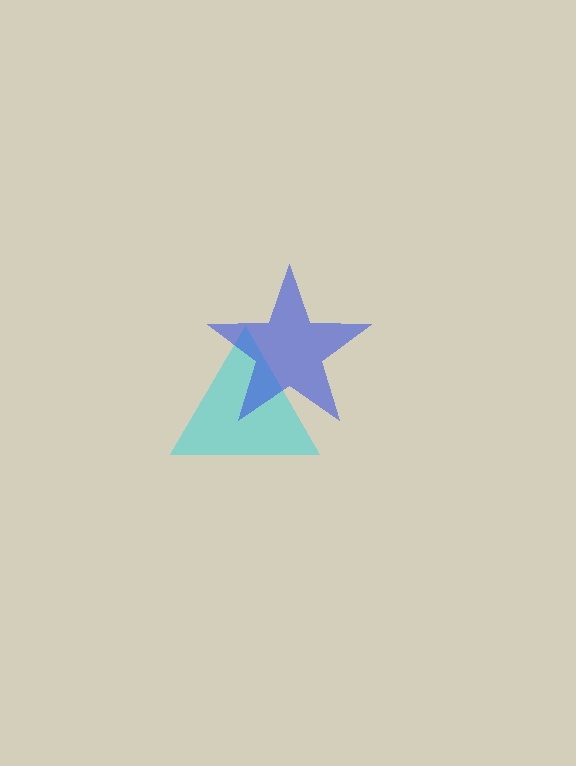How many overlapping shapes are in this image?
There are 2 overlapping shapes in the image.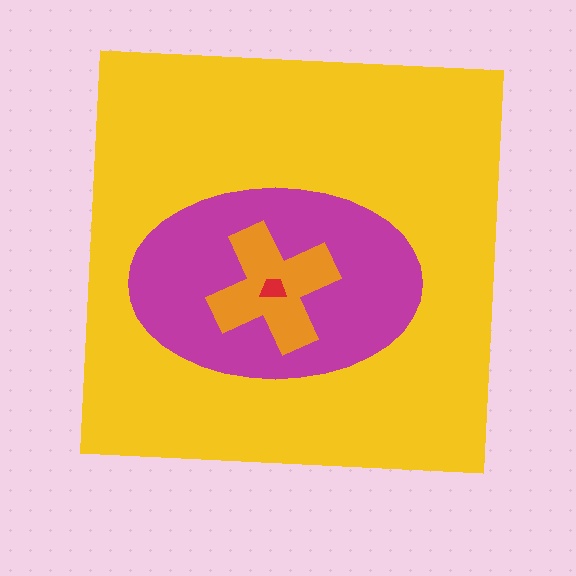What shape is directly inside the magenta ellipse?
The orange cross.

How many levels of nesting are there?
4.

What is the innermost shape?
The red trapezoid.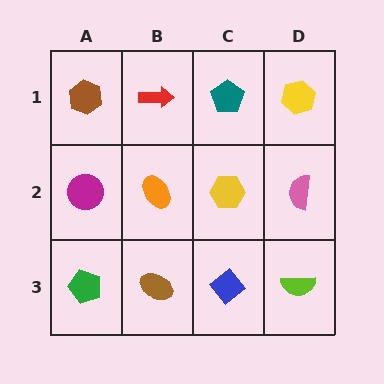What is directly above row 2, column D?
A yellow hexagon.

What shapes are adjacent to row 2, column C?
A teal pentagon (row 1, column C), a blue diamond (row 3, column C), an orange ellipse (row 2, column B), a pink semicircle (row 2, column D).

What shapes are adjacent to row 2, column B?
A red arrow (row 1, column B), a brown ellipse (row 3, column B), a magenta circle (row 2, column A), a yellow hexagon (row 2, column C).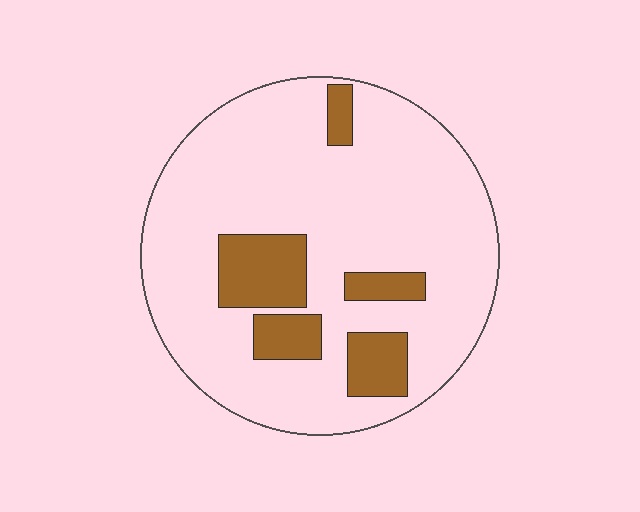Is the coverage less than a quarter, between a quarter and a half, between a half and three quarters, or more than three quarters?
Less than a quarter.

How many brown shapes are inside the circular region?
5.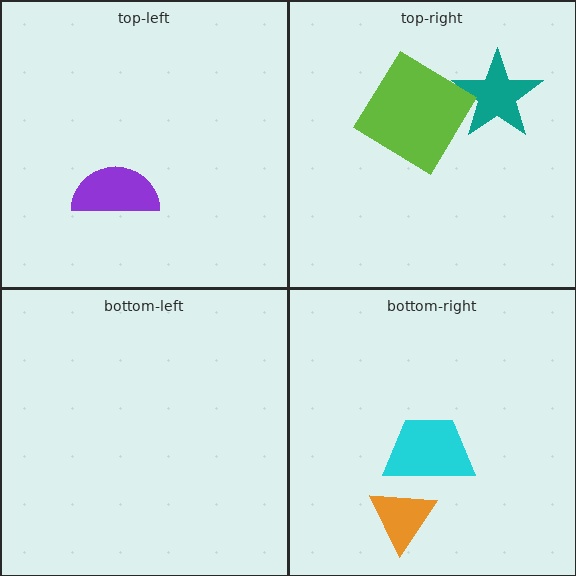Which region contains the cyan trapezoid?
The bottom-right region.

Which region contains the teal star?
The top-right region.